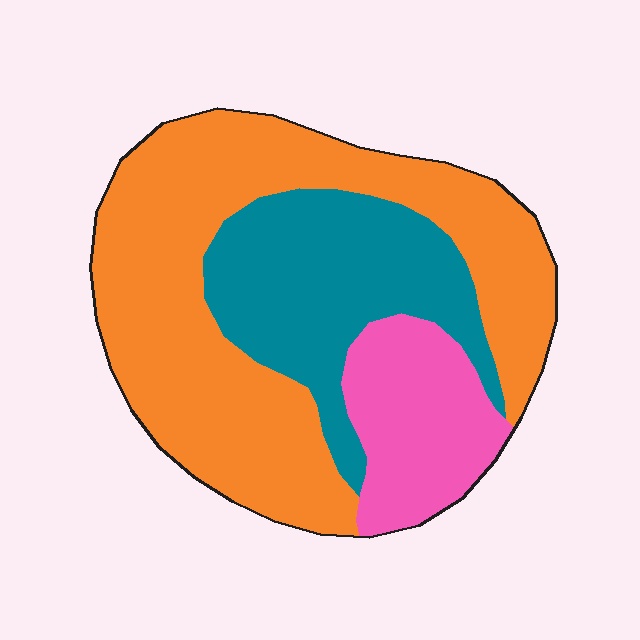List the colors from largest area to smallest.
From largest to smallest: orange, teal, pink.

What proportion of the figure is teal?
Teal covers roughly 30% of the figure.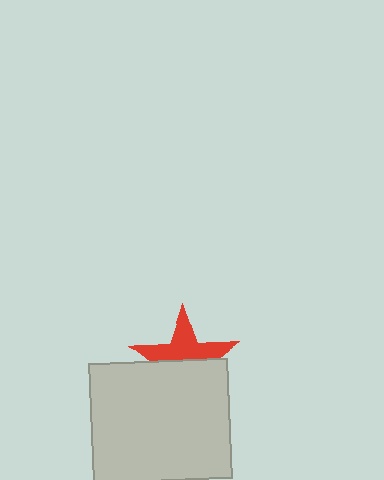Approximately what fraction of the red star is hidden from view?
Roughly 50% of the red star is hidden behind the light gray rectangle.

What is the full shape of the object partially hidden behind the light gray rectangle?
The partially hidden object is a red star.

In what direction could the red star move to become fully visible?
The red star could move up. That would shift it out from behind the light gray rectangle entirely.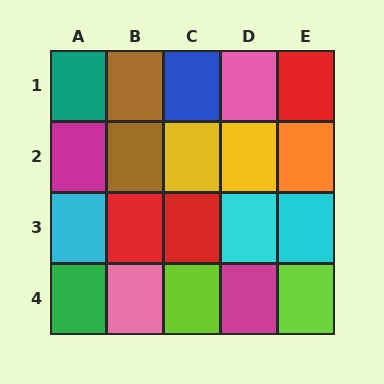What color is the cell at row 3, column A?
Cyan.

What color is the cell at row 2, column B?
Brown.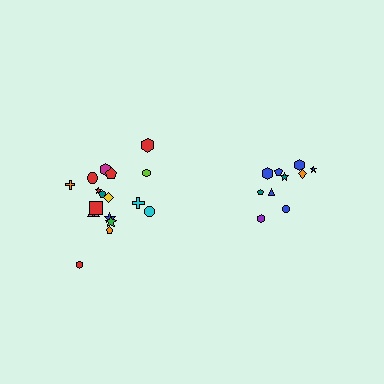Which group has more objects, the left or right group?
The left group.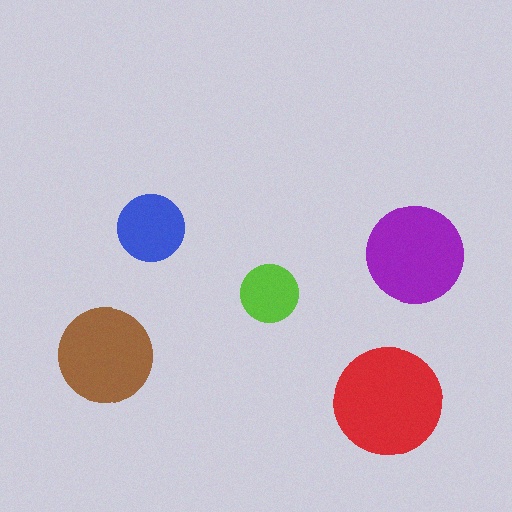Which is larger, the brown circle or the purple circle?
The purple one.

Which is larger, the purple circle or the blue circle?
The purple one.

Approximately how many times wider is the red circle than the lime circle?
About 2 times wider.